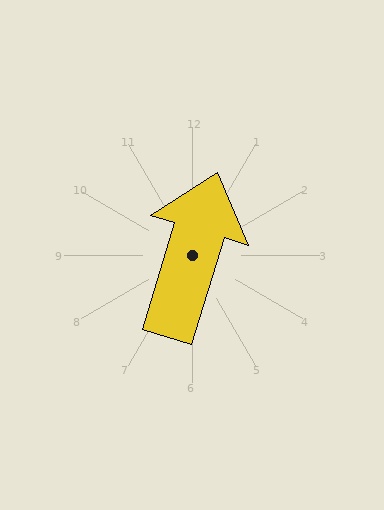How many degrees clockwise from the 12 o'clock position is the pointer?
Approximately 17 degrees.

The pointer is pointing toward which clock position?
Roughly 1 o'clock.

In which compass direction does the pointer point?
North.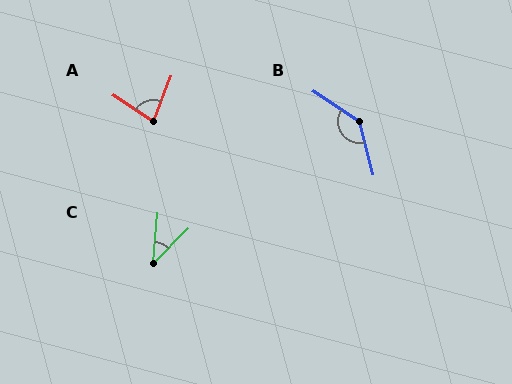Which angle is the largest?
B, at approximately 137 degrees.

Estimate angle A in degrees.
Approximately 78 degrees.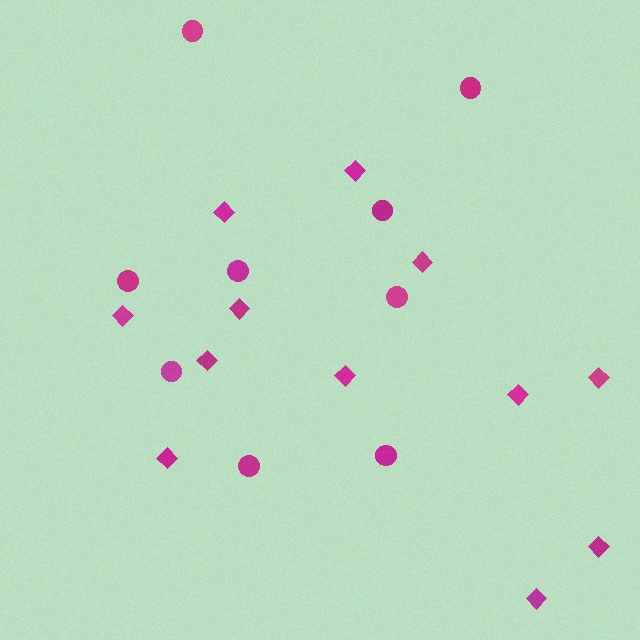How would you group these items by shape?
There are 2 groups: one group of diamonds (12) and one group of circles (9).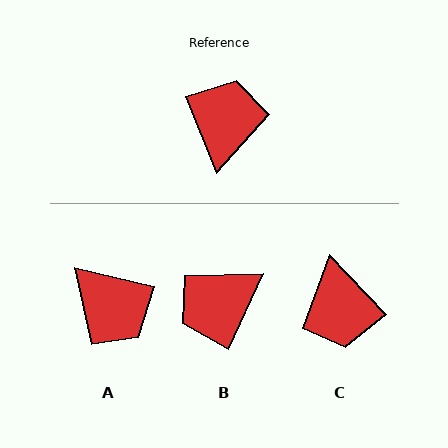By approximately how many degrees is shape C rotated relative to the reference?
Approximately 158 degrees clockwise.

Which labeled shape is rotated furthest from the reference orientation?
C, about 158 degrees away.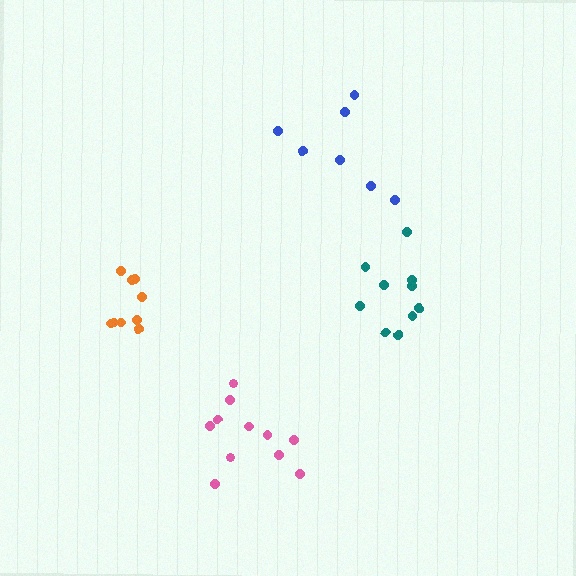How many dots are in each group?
Group 1: 11 dots, Group 2: 10 dots, Group 3: 9 dots, Group 4: 7 dots (37 total).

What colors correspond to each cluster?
The clusters are colored: pink, teal, orange, blue.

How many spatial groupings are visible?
There are 4 spatial groupings.